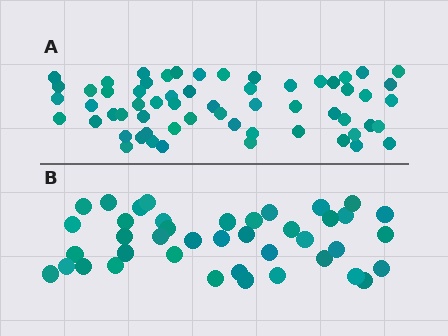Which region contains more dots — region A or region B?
Region A (the top region) has more dots.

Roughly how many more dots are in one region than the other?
Region A has approximately 20 more dots than region B.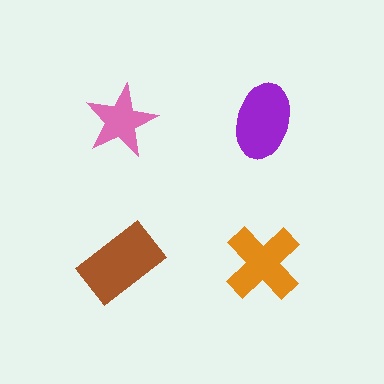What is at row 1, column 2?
A purple ellipse.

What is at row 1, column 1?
A pink star.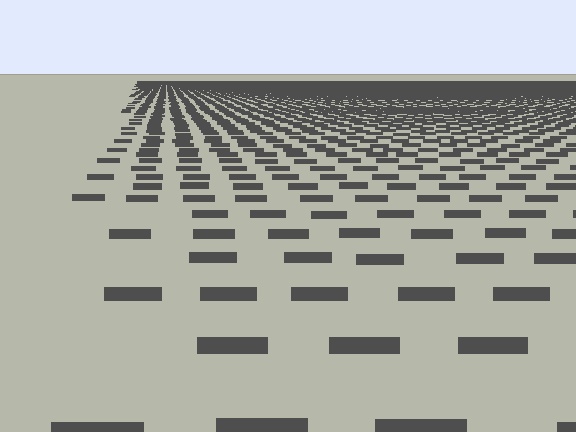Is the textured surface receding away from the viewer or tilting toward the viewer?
The surface is receding away from the viewer. Texture elements get smaller and denser toward the top.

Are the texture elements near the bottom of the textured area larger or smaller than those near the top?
Larger. Near the bottom, elements are closer to the viewer and appear at a bigger on-screen size.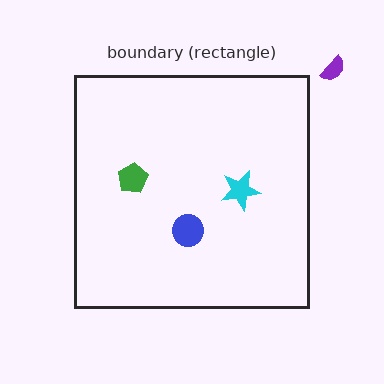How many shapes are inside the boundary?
3 inside, 1 outside.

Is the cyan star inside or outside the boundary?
Inside.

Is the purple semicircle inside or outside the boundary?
Outside.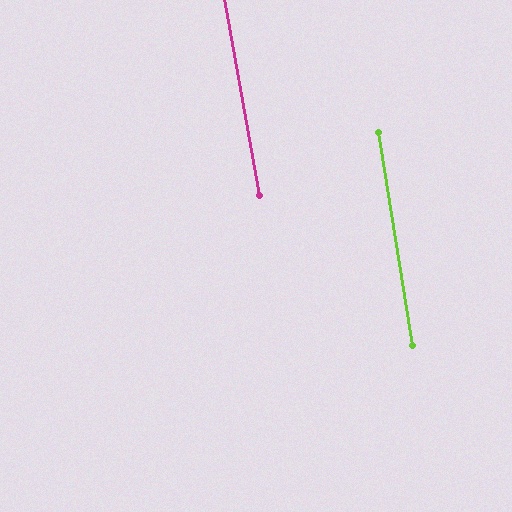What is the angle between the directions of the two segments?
Approximately 1 degree.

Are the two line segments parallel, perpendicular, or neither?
Parallel — their directions differ by only 0.9°.